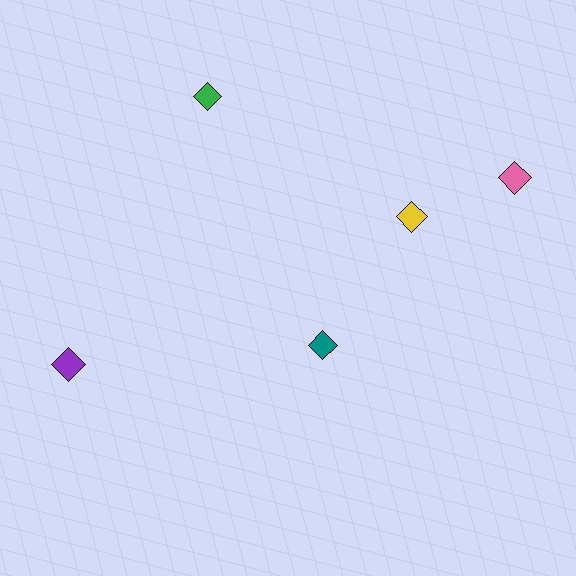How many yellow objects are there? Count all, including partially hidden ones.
There is 1 yellow object.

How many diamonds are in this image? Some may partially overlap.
There are 5 diamonds.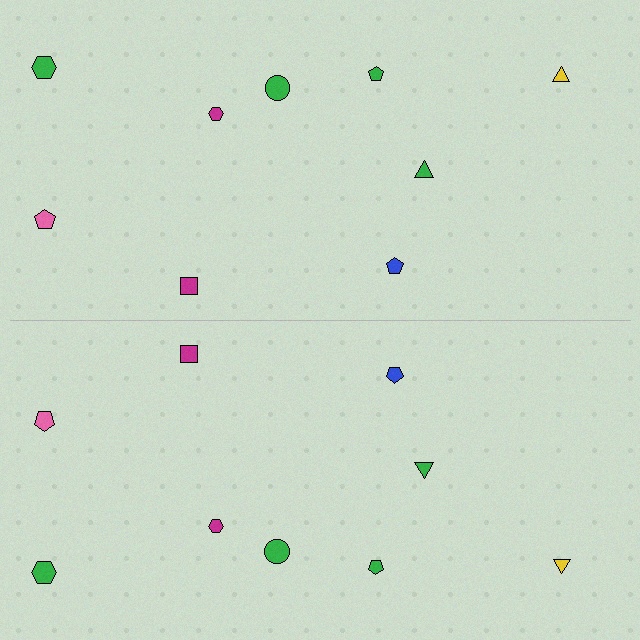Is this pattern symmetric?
Yes, this pattern has bilateral (reflection) symmetry.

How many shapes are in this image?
There are 18 shapes in this image.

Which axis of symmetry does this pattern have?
The pattern has a horizontal axis of symmetry running through the center of the image.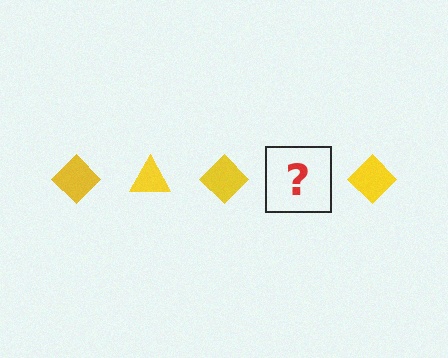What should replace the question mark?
The question mark should be replaced with a yellow triangle.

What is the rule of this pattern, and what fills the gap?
The rule is that the pattern cycles through diamond, triangle shapes in yellow. The gap should be filled with a yellow triangle.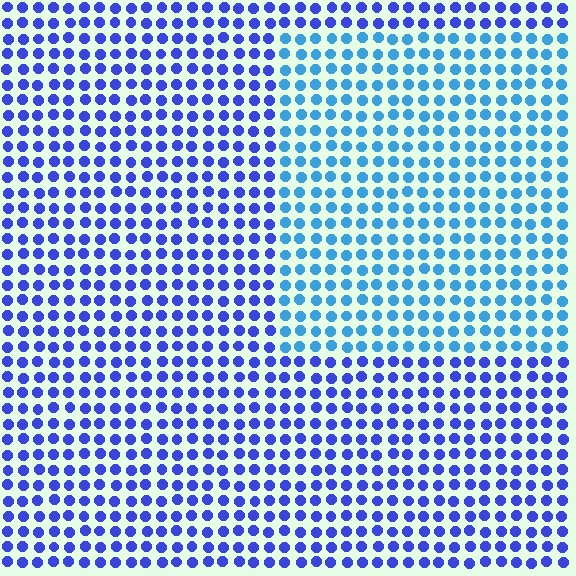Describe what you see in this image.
The image is filled with small blue elements in a uniform arrangement. A rectangle-shaped region is visible where the elements are tinted to a slightly different hue, forming a subtle color boundary.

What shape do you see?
I see a rectangle.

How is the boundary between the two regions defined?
The boundary is defined purely by a slight shift in hue (about 35 degrees). Spacing, size, and orientation are identical on both sides.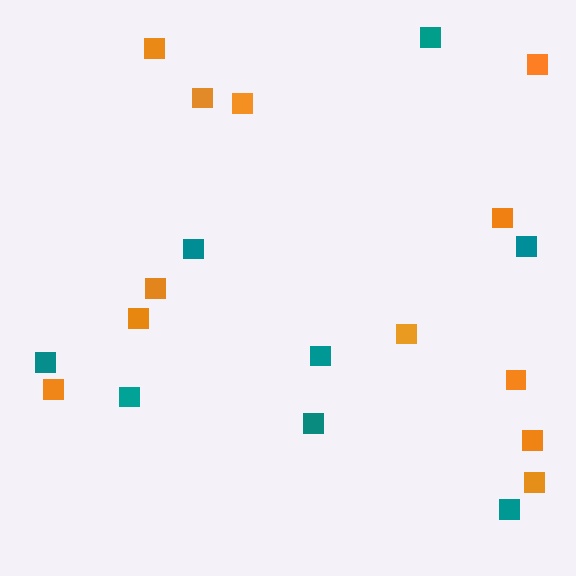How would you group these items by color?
There are 2 groups: one group of teal squares (8) and one group of orange squares (12).